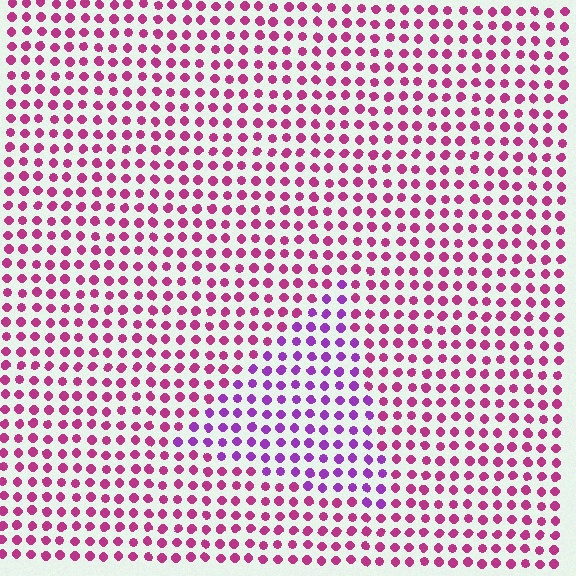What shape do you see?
I see a triangle.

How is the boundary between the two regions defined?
The boundary is defined purely by a slight shift in hue (about 38 degrees). Spacing, size, and orientation are identical on both sides.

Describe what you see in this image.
The image is filled with small magenta elements in a uniform arrangement. A triangle-shaped region is visible where the elements are tinted to a slightly different hue, forming a subtle color boundary.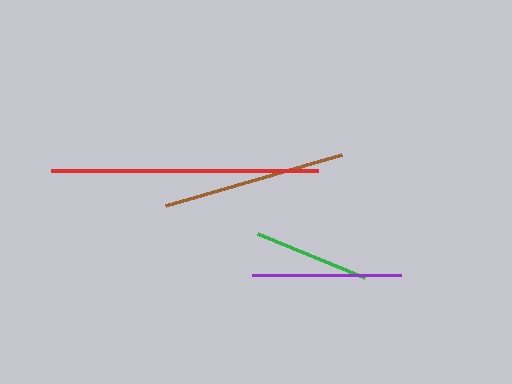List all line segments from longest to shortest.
From longest to shortest: red, brown, purple, green.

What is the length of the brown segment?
The brown segment is approximately 183 pixels long.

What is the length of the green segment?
The green segment is approximately 115 pixels long.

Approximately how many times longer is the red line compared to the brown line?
The red line is approximately 1.5 times the length of the brown line.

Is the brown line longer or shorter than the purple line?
The brown line is longer than the purple line.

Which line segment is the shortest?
The green line is the shortest at approximately 115 pixels.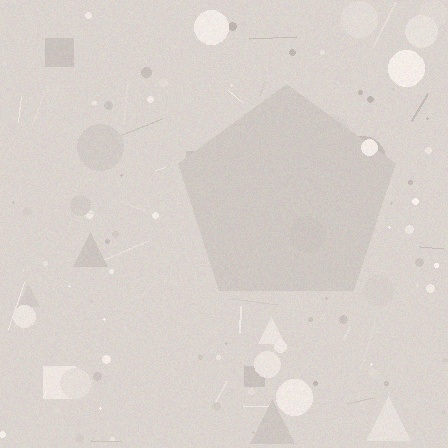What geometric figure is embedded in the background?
A pentagon is embedded in the background.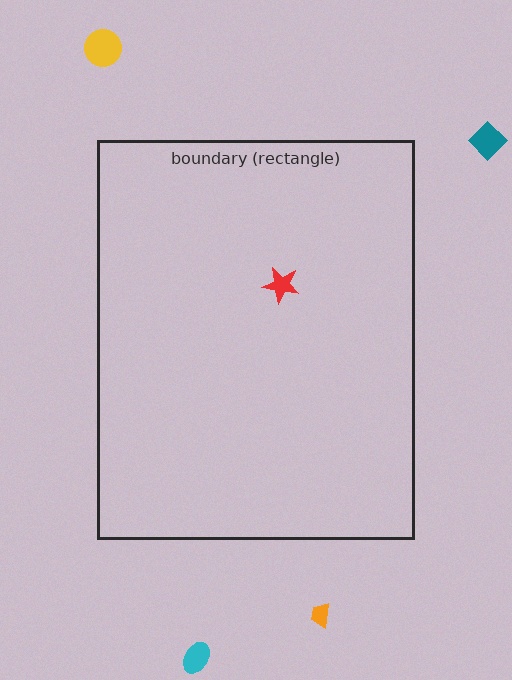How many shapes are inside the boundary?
1 inside, 4 outside.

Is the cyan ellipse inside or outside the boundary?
Outside.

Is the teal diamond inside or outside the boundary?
Outside.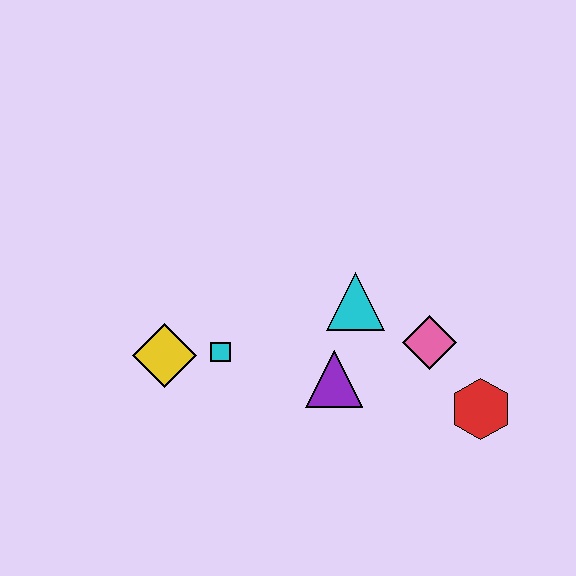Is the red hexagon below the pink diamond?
Yes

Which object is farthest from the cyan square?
The red hexagon is farthest from the cyan square.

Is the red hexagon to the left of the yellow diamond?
No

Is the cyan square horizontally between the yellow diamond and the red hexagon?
Yes